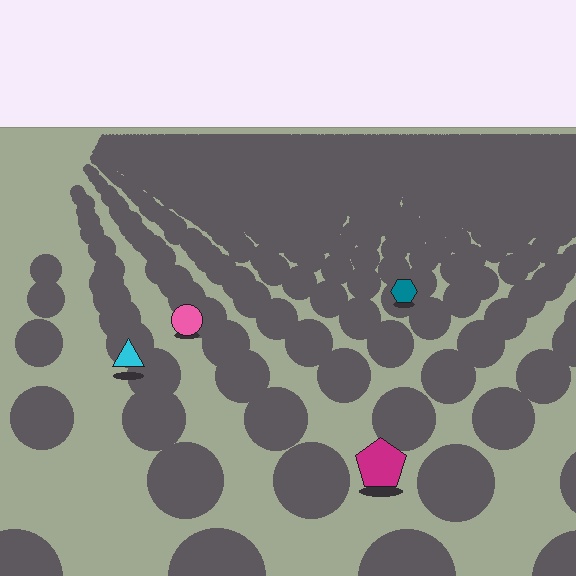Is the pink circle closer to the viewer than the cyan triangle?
No. The cyan triangle is closer — you can tell from the texture gradient: the ground texture is coarser near it.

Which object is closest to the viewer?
The magenta pentagon is closest. The texture marks near it are larger and more spread out.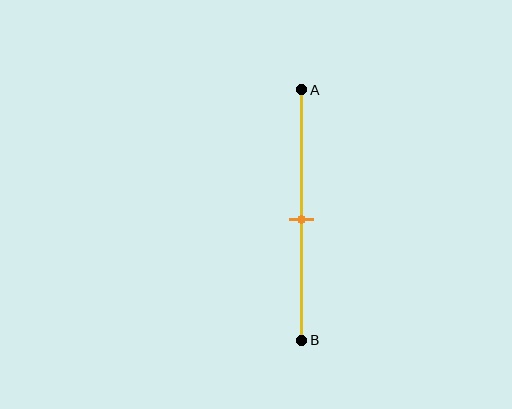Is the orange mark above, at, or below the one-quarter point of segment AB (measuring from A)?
The orange mark is below the one-quarter point of segment AB.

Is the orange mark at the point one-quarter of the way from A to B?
No, the mark is at about 50% from A, not at the 25% one-quarter point.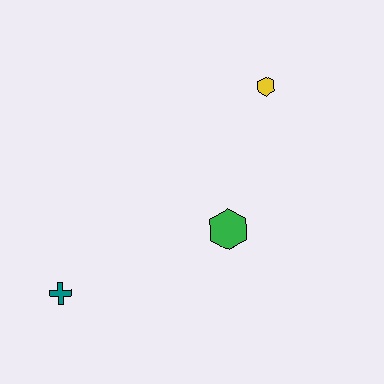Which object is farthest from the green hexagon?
The teal cross is farthest from the green hexagon.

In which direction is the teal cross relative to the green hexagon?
The teal cross is to the left of the green hexagon.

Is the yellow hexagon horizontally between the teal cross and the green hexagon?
No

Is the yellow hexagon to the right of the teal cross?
Yes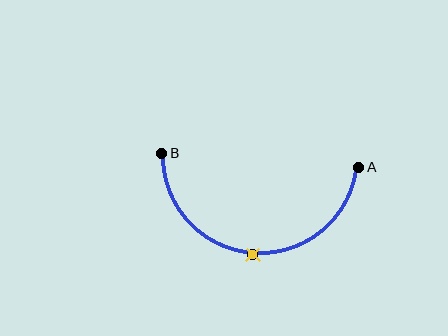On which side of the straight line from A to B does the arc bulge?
The arc bulges below the straight line connecting A and B.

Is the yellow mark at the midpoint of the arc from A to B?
Yes. The yellow mark lies on the arc at equal arc-length from both A and B — it is the arc midpoint.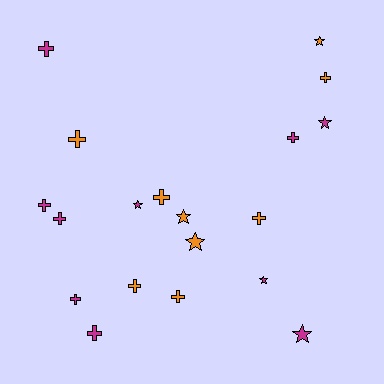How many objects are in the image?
There are 19 objects.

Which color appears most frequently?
Magenta, with 10 objects.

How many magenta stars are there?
There are 4 magenta stars.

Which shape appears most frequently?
Cross, with 12 objects.